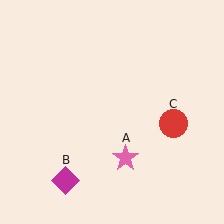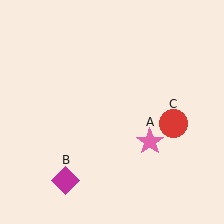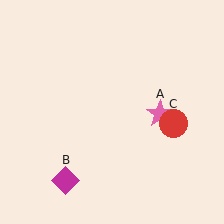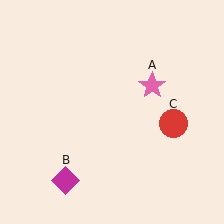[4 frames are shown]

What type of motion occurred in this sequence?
The pink star (object A) rotated counterclockwise around the center of the scene.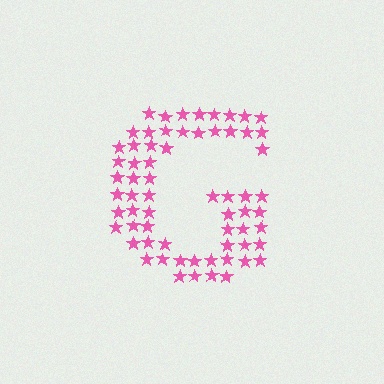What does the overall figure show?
The overall figure shows the letter G.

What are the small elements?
The small elements are stars.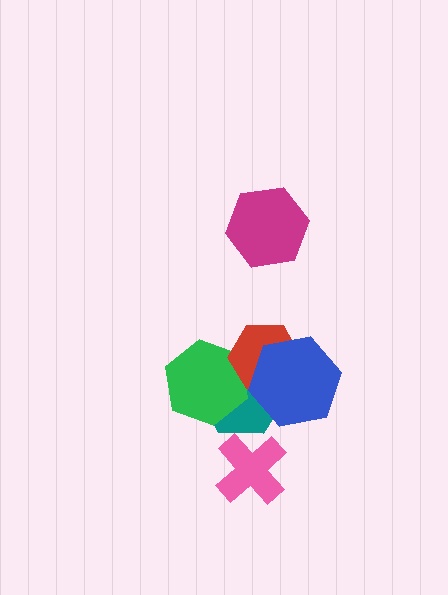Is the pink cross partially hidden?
No, no other shape covers it.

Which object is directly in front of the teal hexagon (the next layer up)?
The green hexagon is directly in front of the teal hexagon.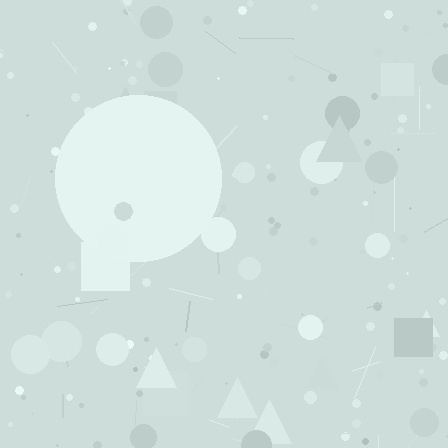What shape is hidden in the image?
A circle is hidden in the image.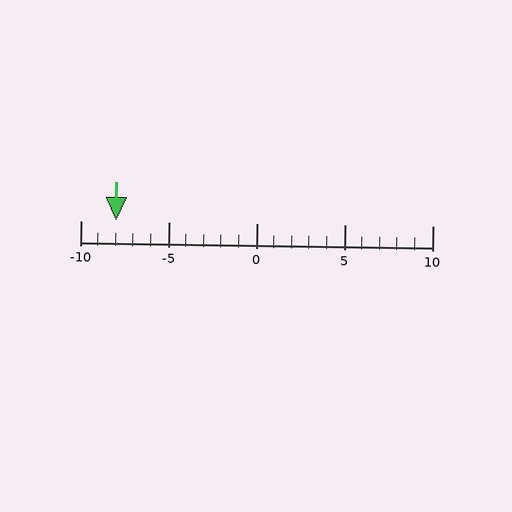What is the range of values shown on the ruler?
The ruler shows values from -10 to 10.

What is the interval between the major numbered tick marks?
The major tick marks are spaced 5 units apart.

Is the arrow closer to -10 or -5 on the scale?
The arrow is closer to -10.